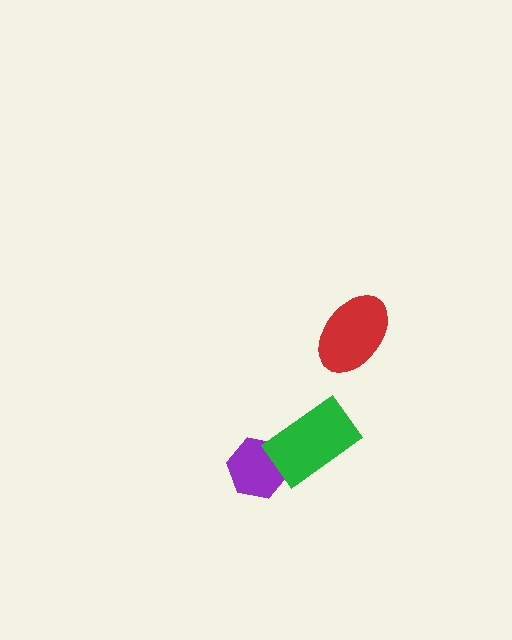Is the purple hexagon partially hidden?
Yes, it is partially covered by another shape.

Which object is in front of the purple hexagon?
The green rectangle is in front of the purple hexagon.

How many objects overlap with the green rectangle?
1 object overlaps with the green rectangle.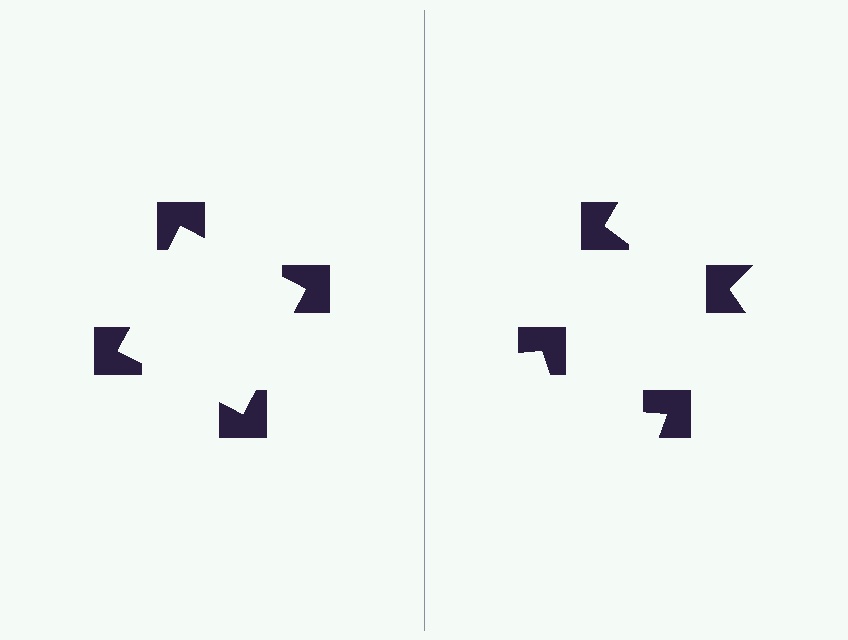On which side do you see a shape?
An illusory square appears on the left side. On the right side the wedge cuts are rotated, so no coherent shape forms.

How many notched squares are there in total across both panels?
8 — 4 on each side.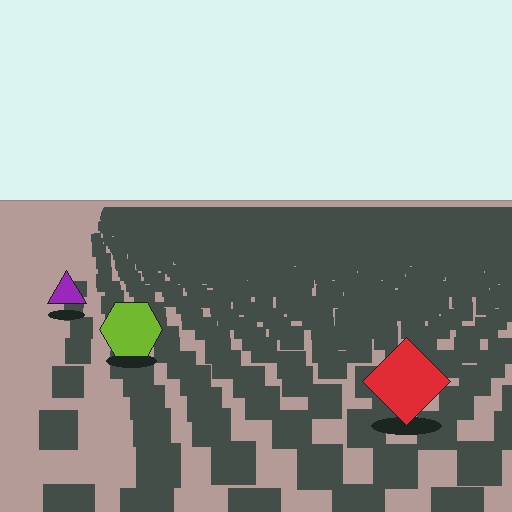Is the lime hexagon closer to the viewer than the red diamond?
No. The red diamond is closer — you can tell from the texture gradient: the ground texture is coarser near it.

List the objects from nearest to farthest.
From nearest to farthest: the red diamond, the lime hexagon, the purple triangle.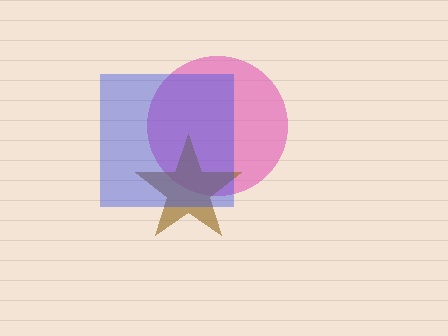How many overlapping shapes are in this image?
There are 3 overlapping shapes in the image.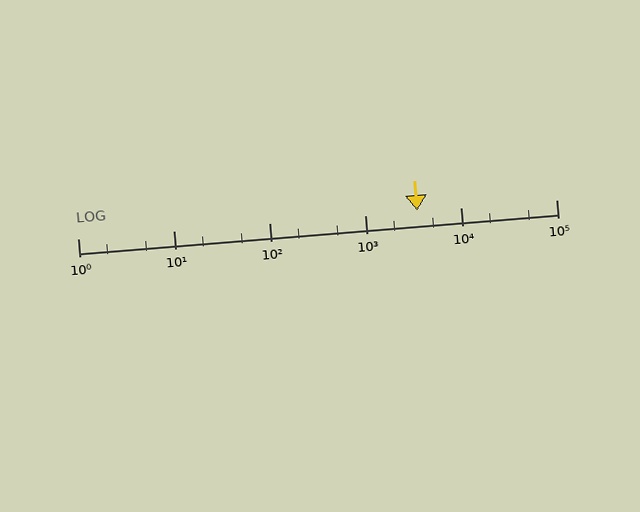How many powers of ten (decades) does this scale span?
The scale spans 5 decades, from 1 to 100000.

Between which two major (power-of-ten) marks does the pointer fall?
The pointer is between 1000 and 10000.